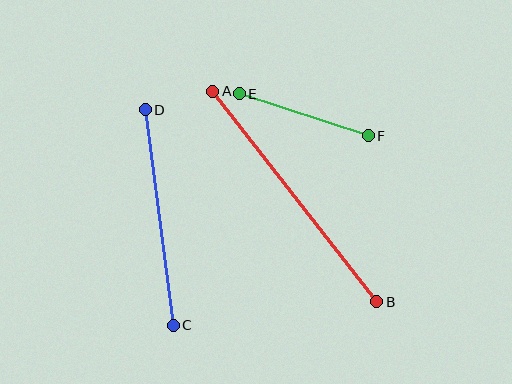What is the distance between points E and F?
The distance is approximately 135 pixels.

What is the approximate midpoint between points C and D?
The midpoint is at approximately (159, 217) pixels.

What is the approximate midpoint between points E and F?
The midpoint is at approximately (304, 115) pixels.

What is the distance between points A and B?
The distance is approximately 267 pixels.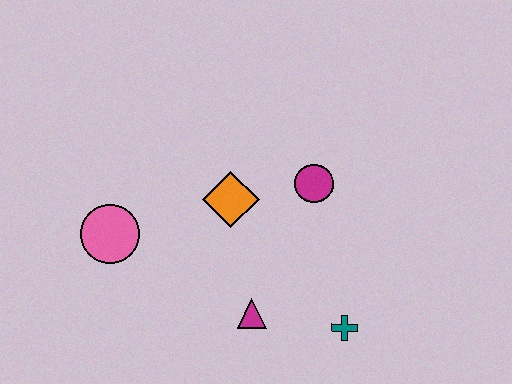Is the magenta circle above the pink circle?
Yes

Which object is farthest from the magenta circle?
The pink circle is farthest from the magenta circle.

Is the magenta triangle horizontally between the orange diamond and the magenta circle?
Yes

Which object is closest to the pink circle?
The orange diamond is closest to the pink circle.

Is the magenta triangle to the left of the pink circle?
No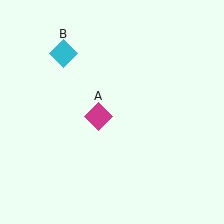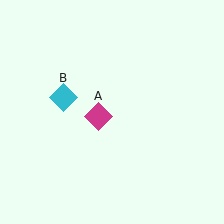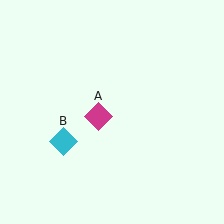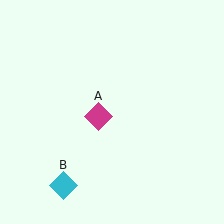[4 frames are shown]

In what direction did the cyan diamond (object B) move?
The cyan diamond (object B) moved down.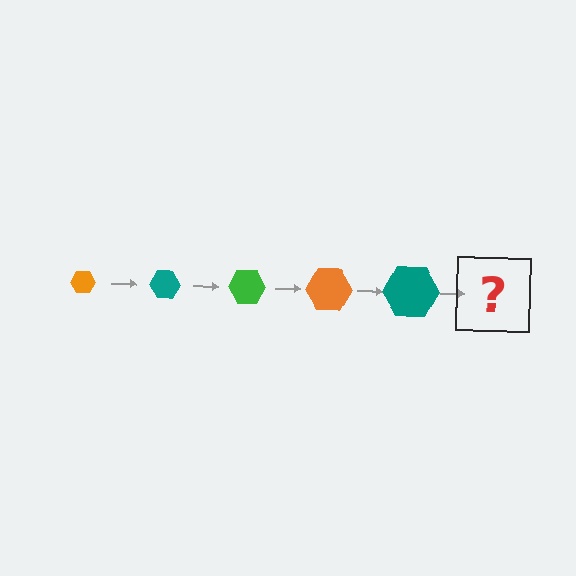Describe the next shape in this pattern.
It should be a green hexagon, larger than the previous one.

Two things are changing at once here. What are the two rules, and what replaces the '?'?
The two rules are that the hexagon grows larger each step and the color cycles through orange, teal, and green. The '?' should be a green hexagon, larger than the previous one.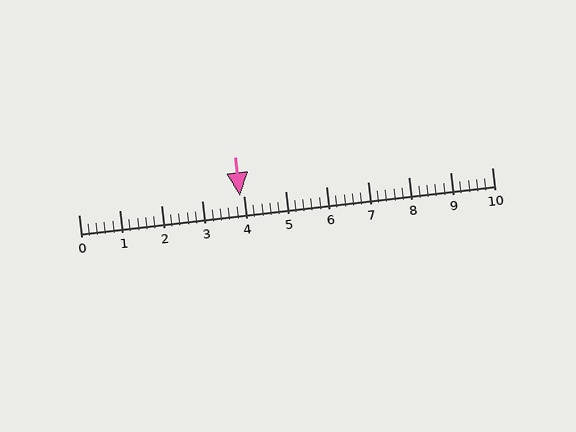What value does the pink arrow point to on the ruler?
The pink arrow points to approximately 3.9.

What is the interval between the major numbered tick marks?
The major tick marks are spaced 1 units apart.